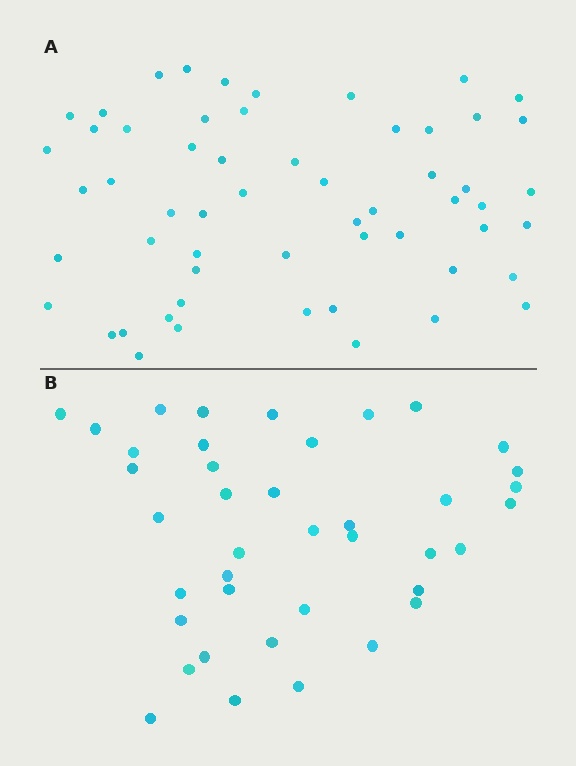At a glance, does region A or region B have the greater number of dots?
Region A (the top region) has more dots.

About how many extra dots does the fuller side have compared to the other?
Region A has approximately 15 more dots than region B.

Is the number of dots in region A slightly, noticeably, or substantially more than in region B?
Region A has noticeably more, but not dramatically so. The ratio is roughly 1.4 to 1.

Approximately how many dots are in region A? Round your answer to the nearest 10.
About 60 dots. (The exact count is 57, which rounds to 60.)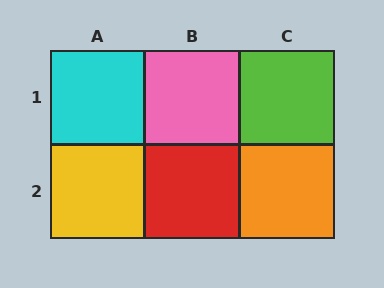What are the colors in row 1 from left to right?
Cyan, pink, lime.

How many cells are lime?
1 cell is lime.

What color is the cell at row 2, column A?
Yellow.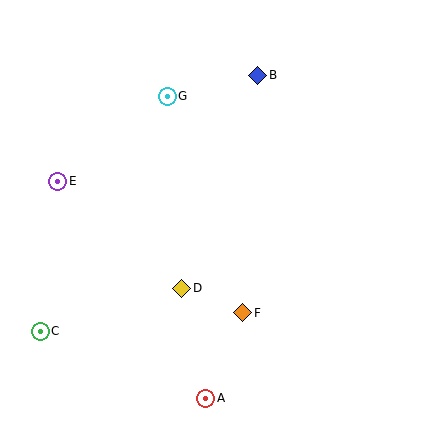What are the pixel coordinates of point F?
Point F is at (243, 313).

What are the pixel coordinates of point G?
Point G is at (167, 96).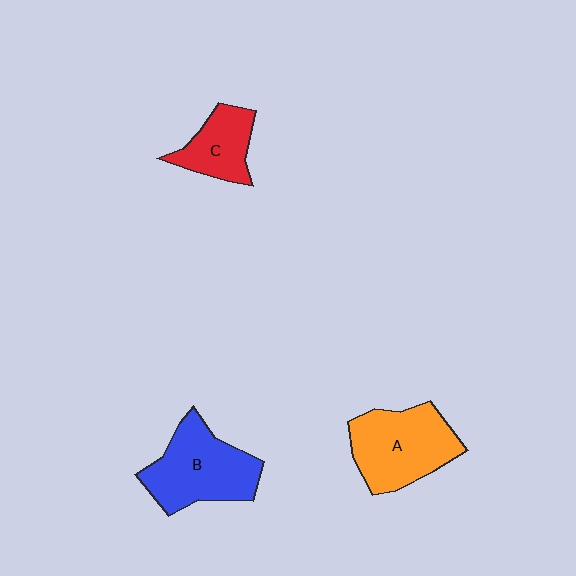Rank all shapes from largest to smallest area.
From largest to smallest: B (blue), A (orange), C (red).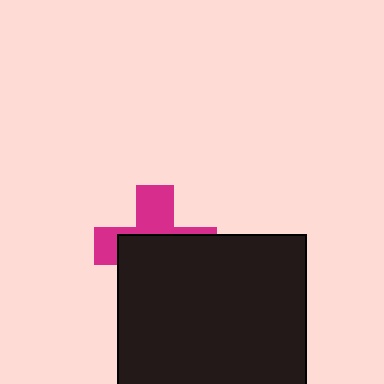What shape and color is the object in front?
The object in front is a black rectangle.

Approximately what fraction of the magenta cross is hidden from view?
Roughly 61% of the magenta cross is hidden behind the black rectangle.